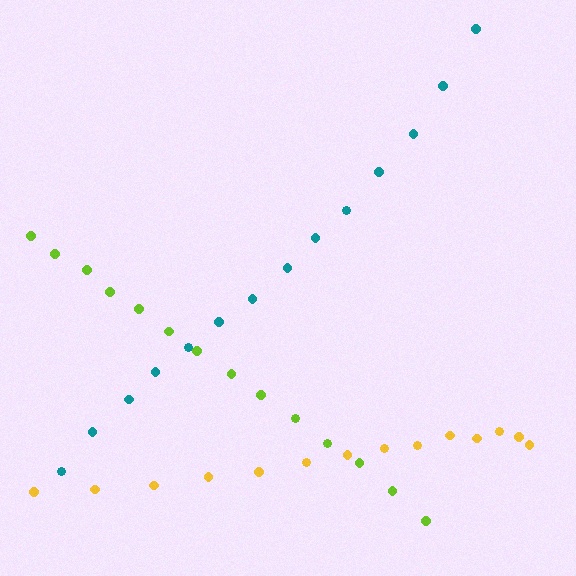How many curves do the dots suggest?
There are 3 distinct paths.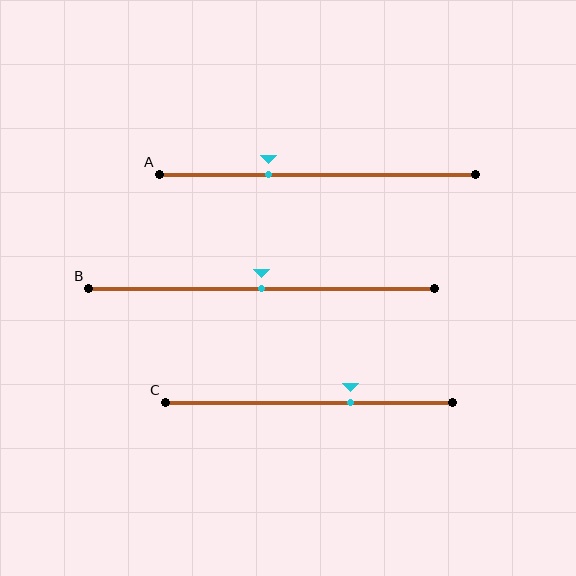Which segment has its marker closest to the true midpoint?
Segment B has its marker closest to the true midpoint.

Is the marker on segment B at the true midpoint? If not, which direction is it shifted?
Yes, the marker on segment B is at the true midpoint.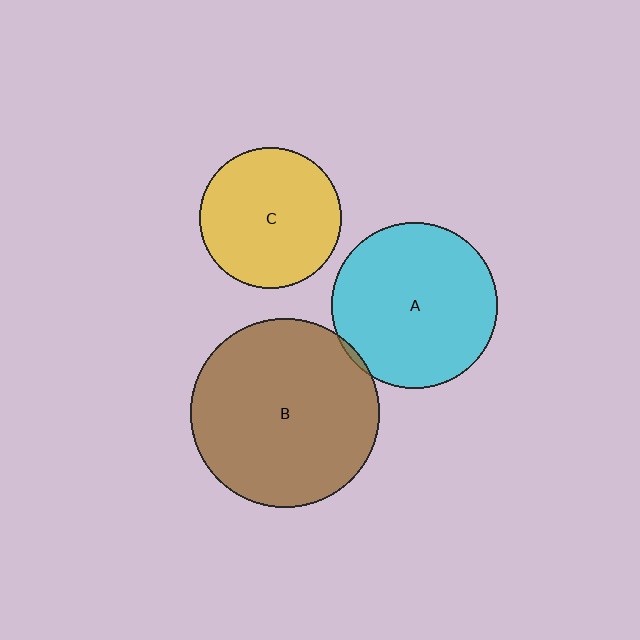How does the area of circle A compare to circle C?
Approximately 1.4 times.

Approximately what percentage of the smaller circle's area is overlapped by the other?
Approximately 5%.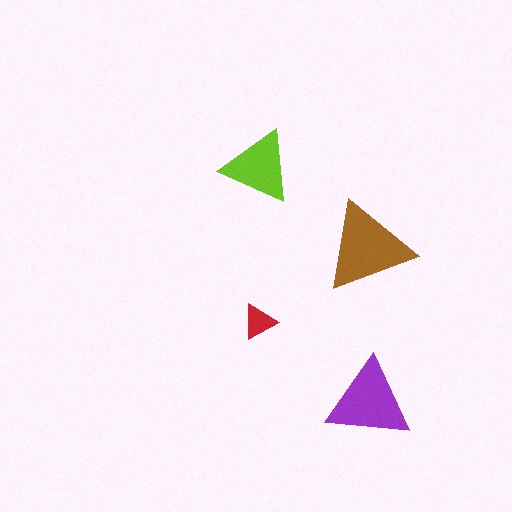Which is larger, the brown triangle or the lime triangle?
The brown one.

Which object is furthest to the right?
The purple triangle is rightmost.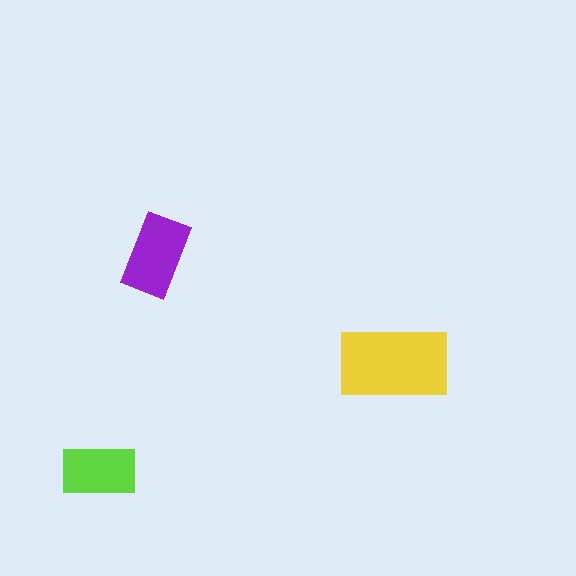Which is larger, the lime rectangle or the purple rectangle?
The purple one.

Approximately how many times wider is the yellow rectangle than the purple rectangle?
About 1.5 times wider.